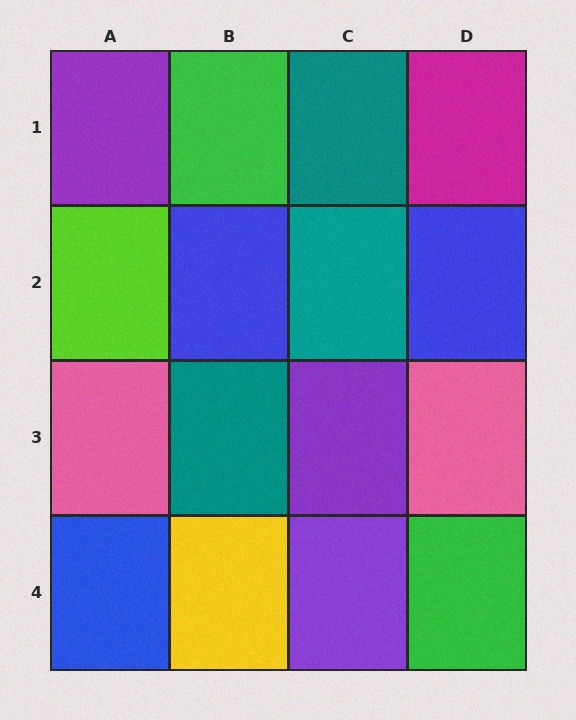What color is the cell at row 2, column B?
Blue.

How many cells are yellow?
1 cell is yellow.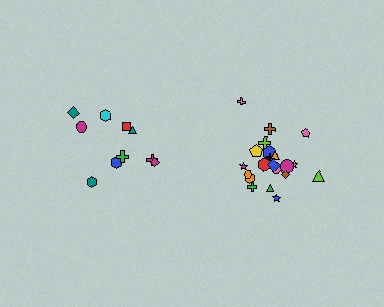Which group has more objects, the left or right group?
The right group.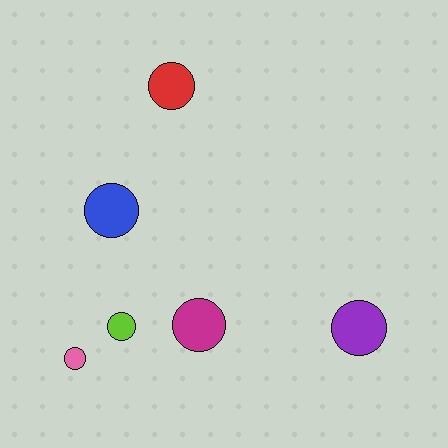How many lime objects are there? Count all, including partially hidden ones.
There is 1 lime object.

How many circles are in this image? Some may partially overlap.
There are 6 circles.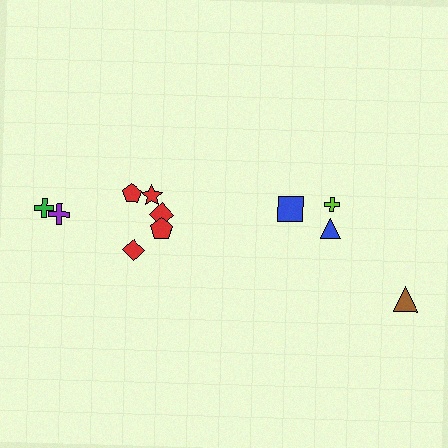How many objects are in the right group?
There are 4 objects.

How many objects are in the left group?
There are 7 objects.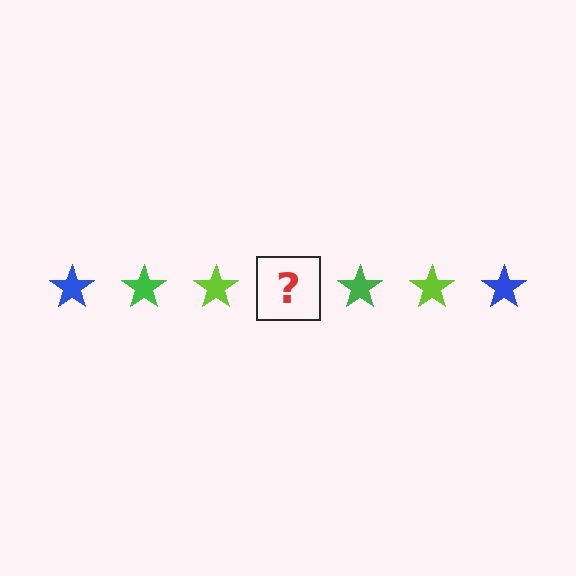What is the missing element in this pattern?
The missing element is a blue star.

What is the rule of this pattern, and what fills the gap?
The rule is that the pattern cycles through blue, green, lime stars. The gap should be filled with a blue star.